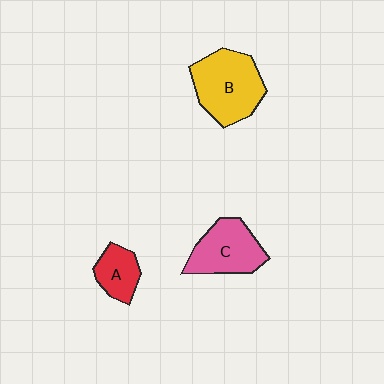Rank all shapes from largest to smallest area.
From largest to smallest: B (yellow), C (pink), A (red).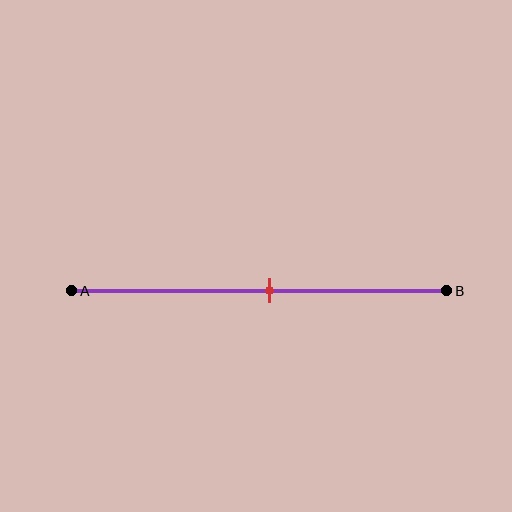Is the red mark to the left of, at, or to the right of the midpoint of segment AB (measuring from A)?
The red mark is approximately at the midpoint of segment AB.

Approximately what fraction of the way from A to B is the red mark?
The red mark is approximately 55% of the way from A to B.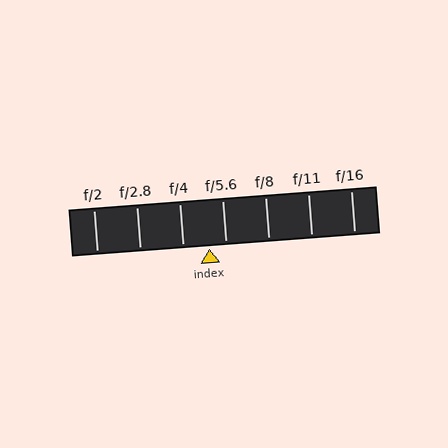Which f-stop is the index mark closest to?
The index mark is closest to f/5.6.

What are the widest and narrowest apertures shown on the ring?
The widest aperture shown is f/2 and the narrowest is f/16.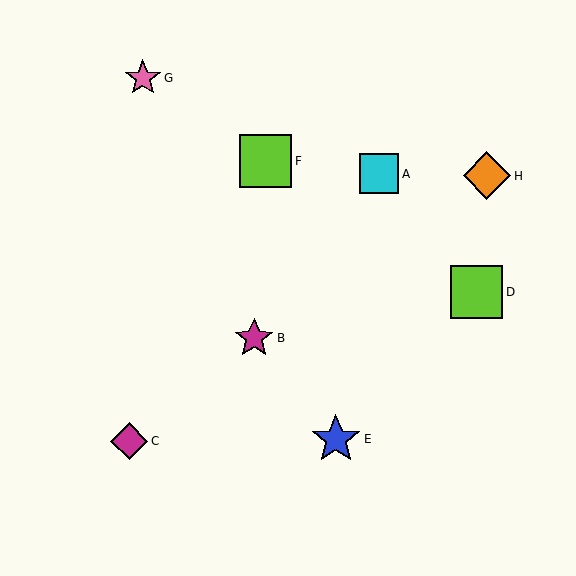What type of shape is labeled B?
Shape B is a magenta star.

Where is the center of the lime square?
The center of the lime square is at (265, 161).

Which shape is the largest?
The lime square (labeled D) is the largest.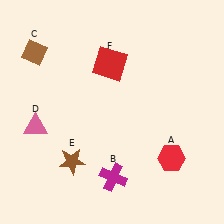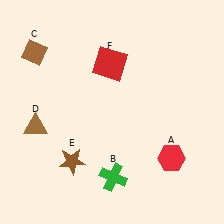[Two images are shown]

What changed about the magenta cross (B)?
In Image 1, B is magenta. In Image 2, it changed to green.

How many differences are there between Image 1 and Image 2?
There are 2 differences between the two images.